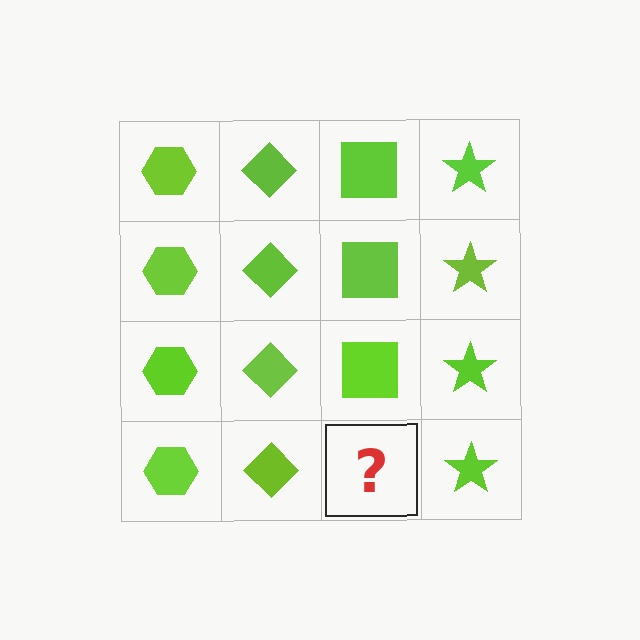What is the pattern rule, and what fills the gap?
The rule is that each column has a consistent shape. The gap should be filled with a lime square.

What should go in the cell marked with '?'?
The missing cell should contain a lime square.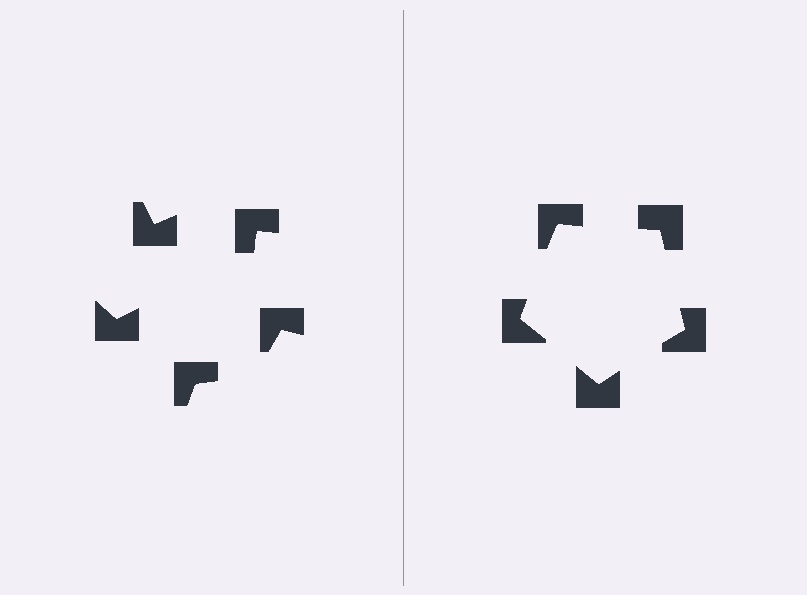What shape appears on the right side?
An illusory pentagon.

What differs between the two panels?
The notched squares are positioned identically on both sides; only the wedge orientations differ. On the right they align to a pentagon; on the left they are misaligned.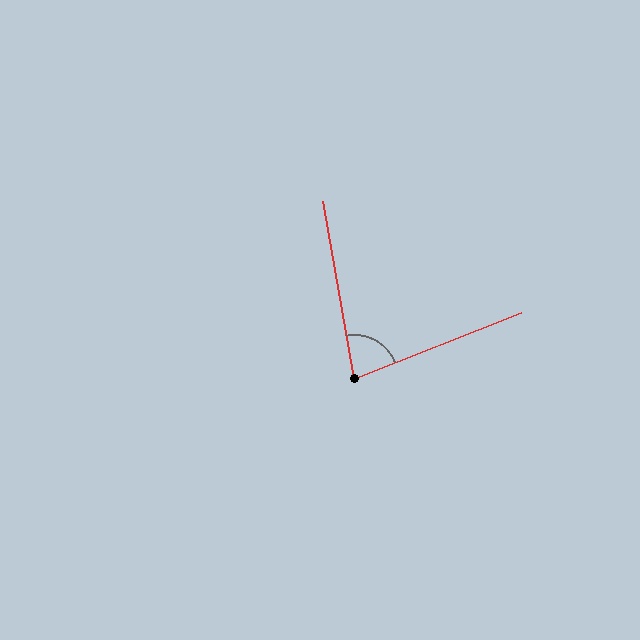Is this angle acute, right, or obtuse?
It is acute.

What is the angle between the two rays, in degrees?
Approximately 78 degrees.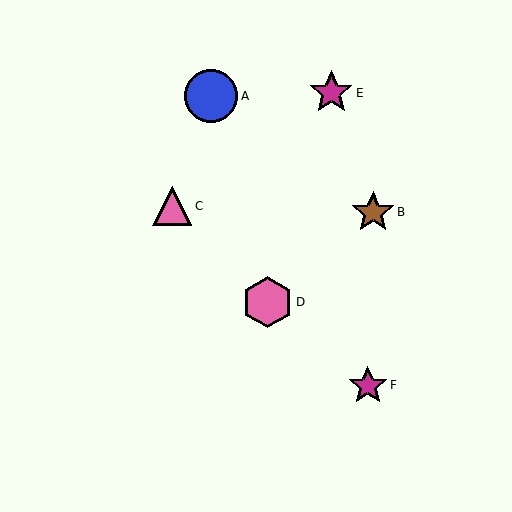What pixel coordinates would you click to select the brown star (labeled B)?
Click at (373, 212) to select the brown star B.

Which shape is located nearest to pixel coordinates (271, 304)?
The pink hexagon (labeled D) at (267, 302) is nearest to that location.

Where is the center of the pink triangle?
The center of the pink triangle is at (172, 206).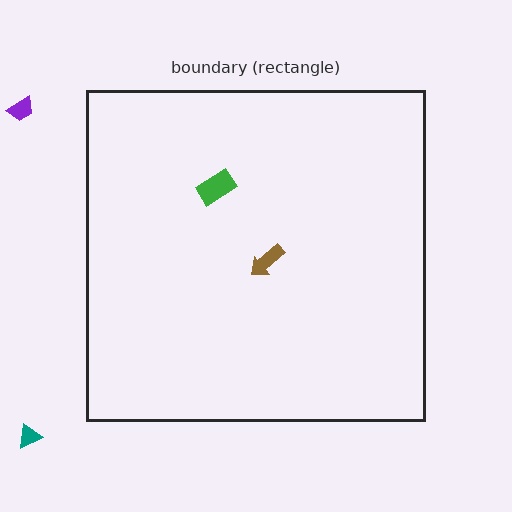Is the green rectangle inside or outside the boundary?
Inside.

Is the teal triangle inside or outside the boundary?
Outside.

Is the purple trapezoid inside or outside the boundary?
Outside.